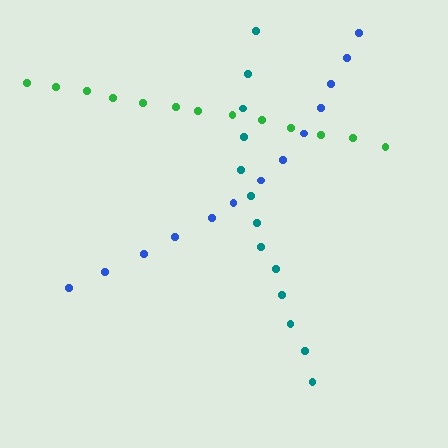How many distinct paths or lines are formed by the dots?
There are 3 distinct paths.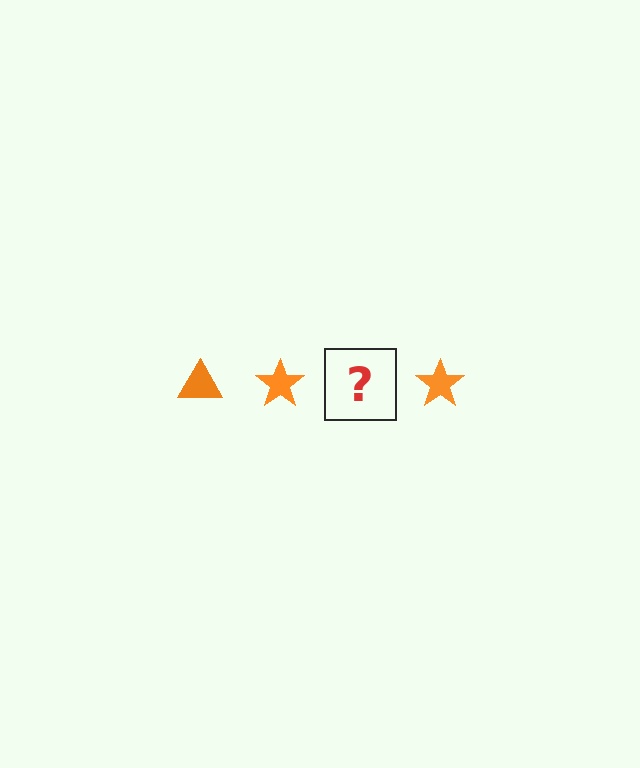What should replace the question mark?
The question mark should be replaced with an orange triangle.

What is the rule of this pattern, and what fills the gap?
The rule is that the pattern cycles through triangle, star shapes in orange. The gap should be filled with an orange triangle.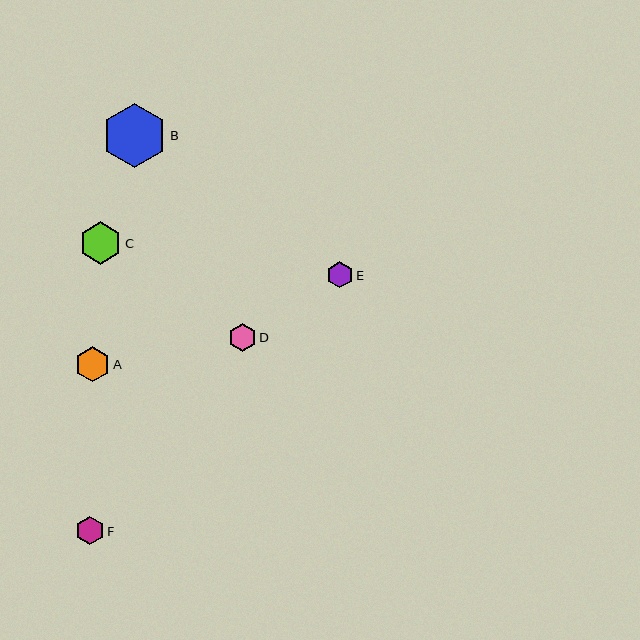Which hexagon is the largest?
Hexagon B is the largest with a size of approximately 64 pixels.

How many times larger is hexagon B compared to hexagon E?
Hexagon B is approximately 2.5 times the size of hexagon E.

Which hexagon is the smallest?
Hexagon E is the smallest with a size of approximately 26 pixels.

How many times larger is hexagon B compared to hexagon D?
Hexagon B is approximately 2.3 times the size of hexagon D.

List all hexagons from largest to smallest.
From largest to smallest: B, C, A, F, D, E.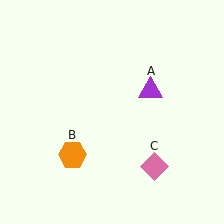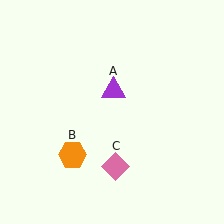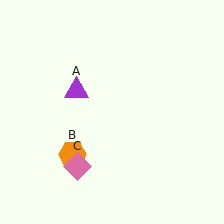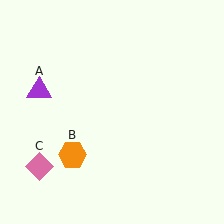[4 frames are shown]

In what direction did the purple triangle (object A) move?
The purple triangle (object A) moved left.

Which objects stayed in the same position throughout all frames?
Orange hexagon (object B) remained stationary.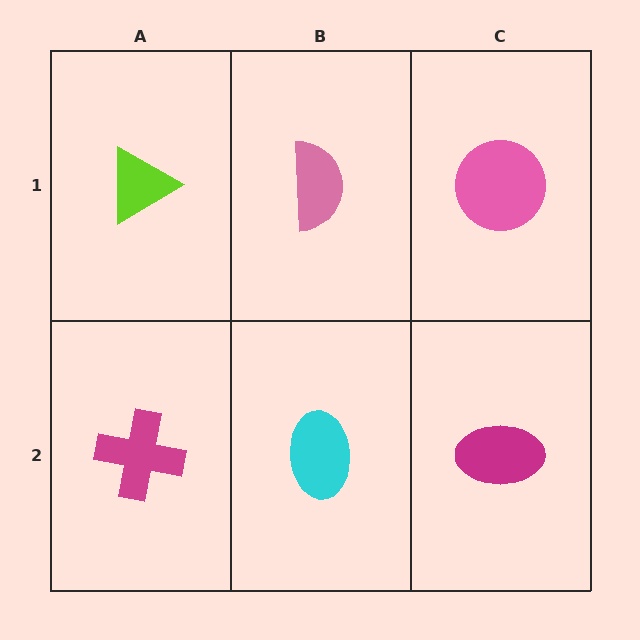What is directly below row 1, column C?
A magenta ellipse.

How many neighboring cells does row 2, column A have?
2.